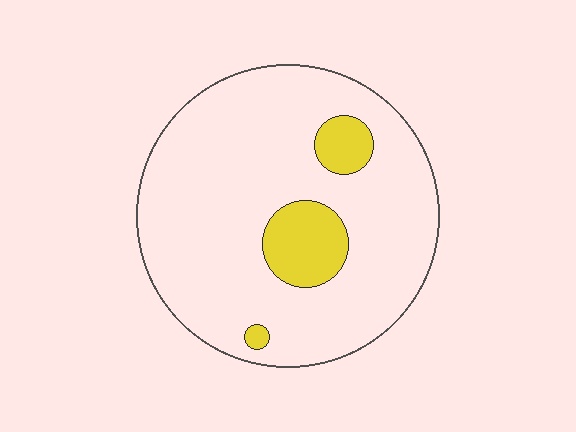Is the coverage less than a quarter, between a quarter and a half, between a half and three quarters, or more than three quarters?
Less than a quarter.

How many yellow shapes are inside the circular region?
3.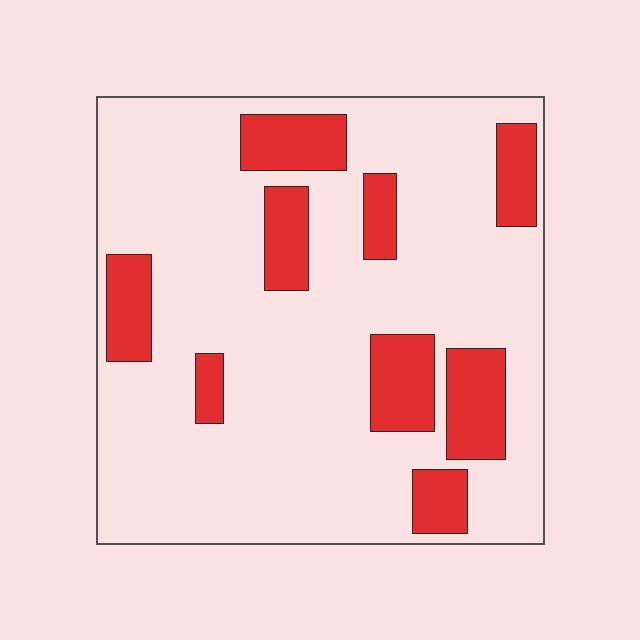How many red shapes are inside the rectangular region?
9.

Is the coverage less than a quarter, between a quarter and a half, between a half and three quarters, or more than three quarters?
Less than a quarter.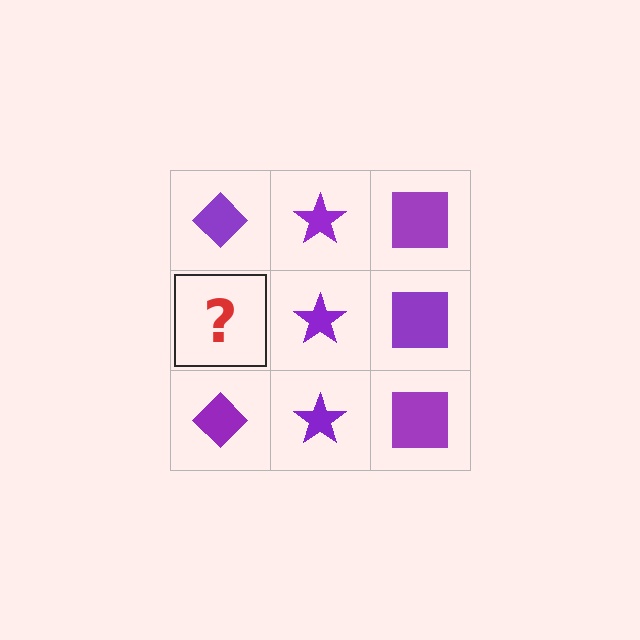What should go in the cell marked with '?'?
The missing cell should contain a purple diamond.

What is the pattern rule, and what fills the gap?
The rule is that each column has a consistent shape. The gap should be filled with a purple diamond.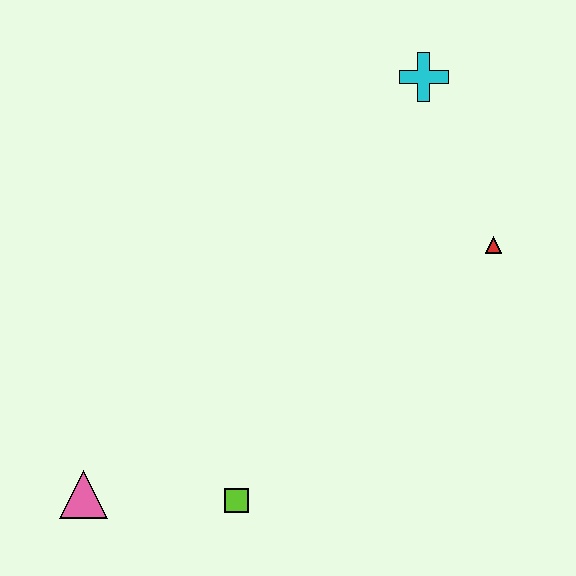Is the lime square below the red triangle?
Yes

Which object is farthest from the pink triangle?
The cyan cross is farthest from the pink triangle.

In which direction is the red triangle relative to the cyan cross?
The red triangle is below the cyan cross.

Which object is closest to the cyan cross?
The red triangle is closest to the cyan cross.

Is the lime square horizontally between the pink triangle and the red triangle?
Yes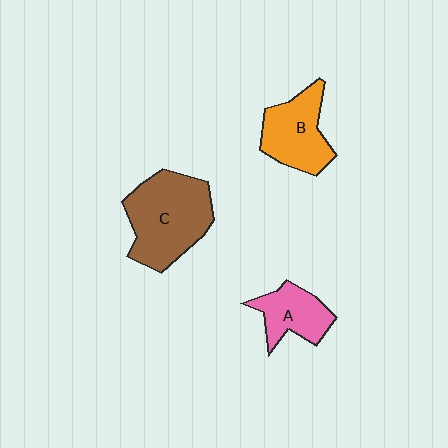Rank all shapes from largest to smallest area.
From largest to smallest: C (brown), B (orange), A (pink).